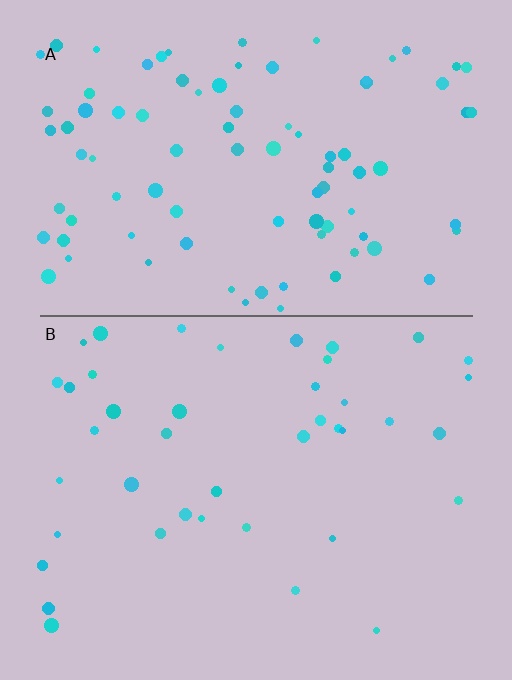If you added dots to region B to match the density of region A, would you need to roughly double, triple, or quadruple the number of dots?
Approximately double.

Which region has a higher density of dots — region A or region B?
A (the top).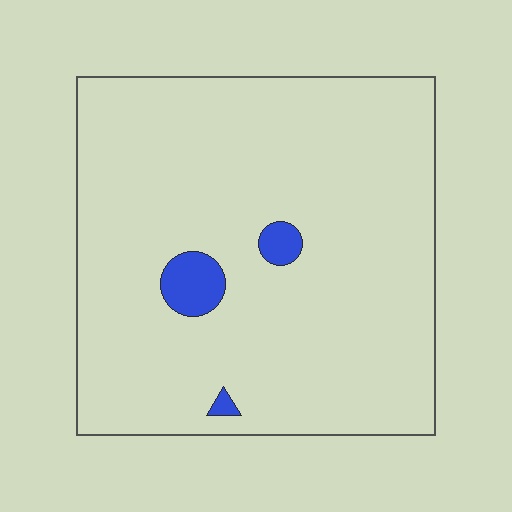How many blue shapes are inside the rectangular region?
3.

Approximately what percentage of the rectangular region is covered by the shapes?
Approximately 5%.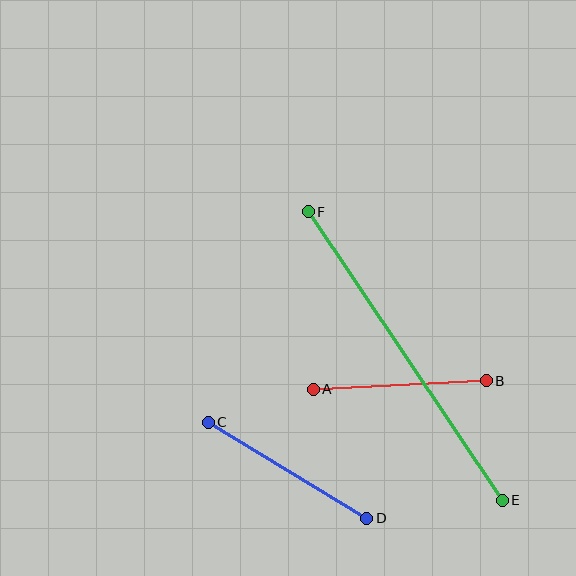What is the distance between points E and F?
The distance is approximately 348 pixels.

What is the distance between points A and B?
The distance is approximately 173 pixels.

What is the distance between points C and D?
The distance is approximately 185 pixels.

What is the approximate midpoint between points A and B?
The midpoint is at approximately (400, 385) pixels.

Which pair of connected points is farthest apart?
Points E and F are farthest apart.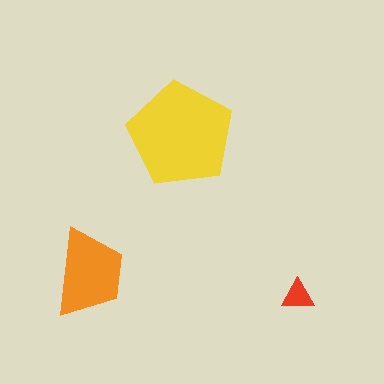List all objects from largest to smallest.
The yellow pentagon, the orange trapezoid, the red triangle.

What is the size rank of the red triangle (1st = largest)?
3rd.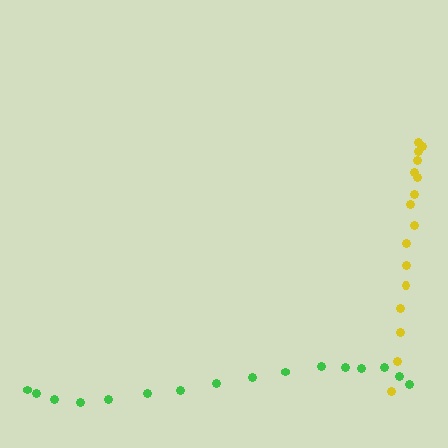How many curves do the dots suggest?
There are 2 distinct paths.